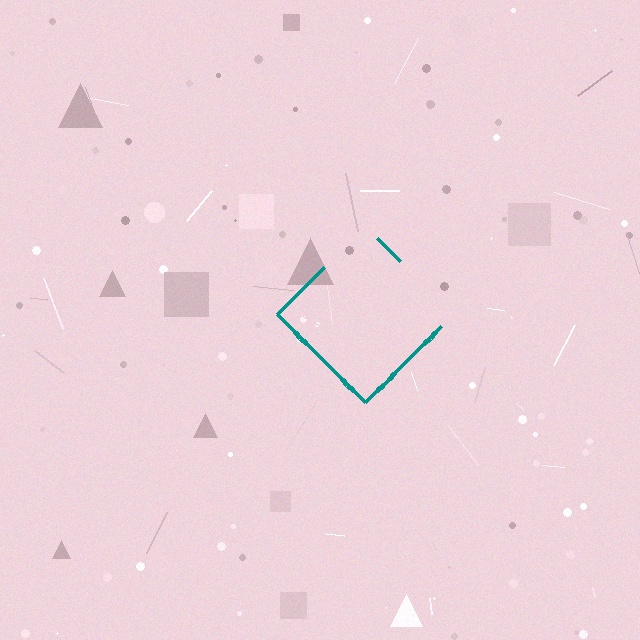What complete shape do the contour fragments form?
The contour fragments form a diamond.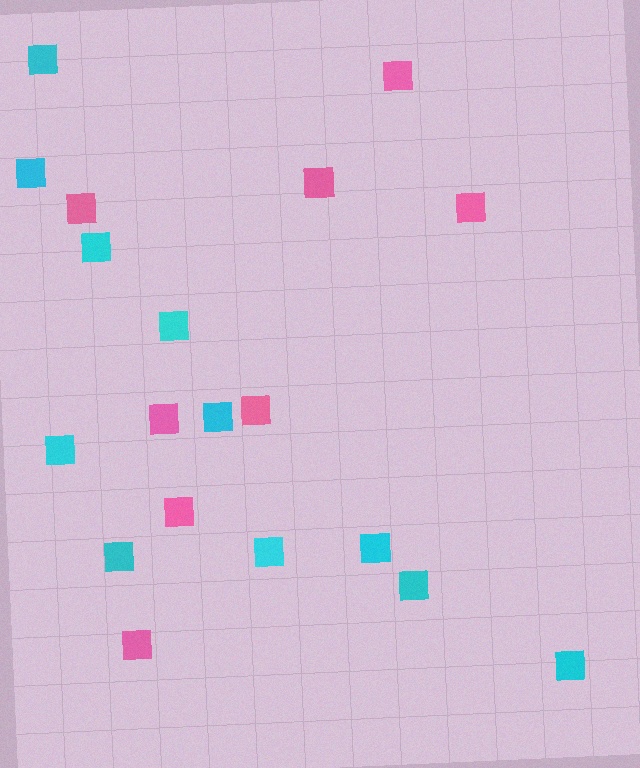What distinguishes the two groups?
There are 2 groups: one group of pink squares (8) and one group of cyan squares (11).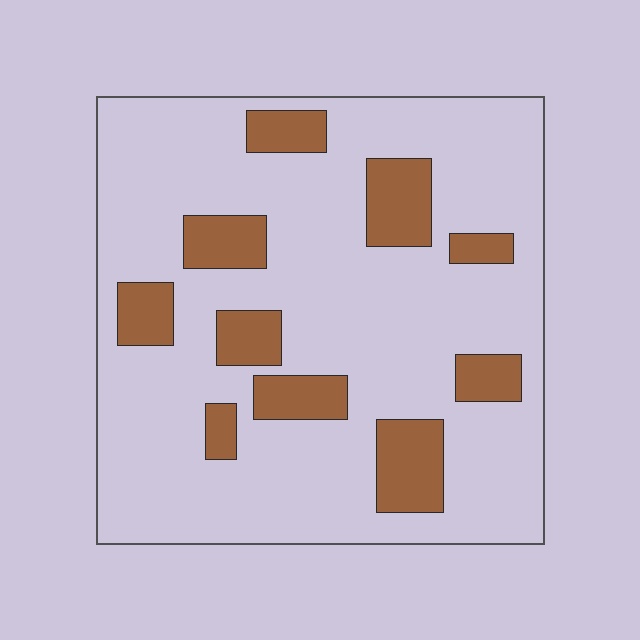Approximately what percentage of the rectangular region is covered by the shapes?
Approximately 20%.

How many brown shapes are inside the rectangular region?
10.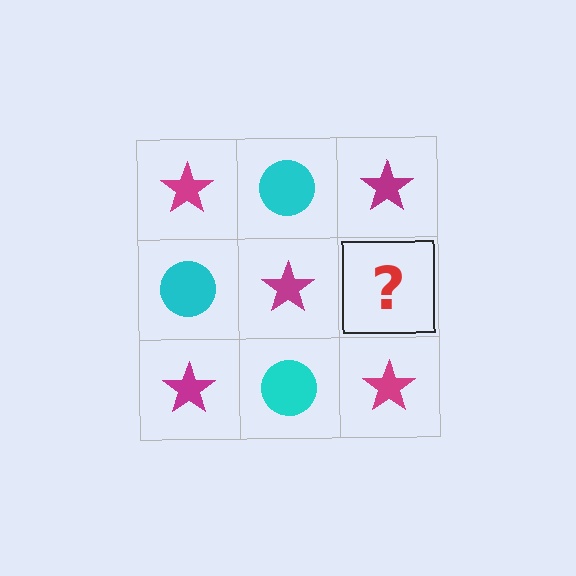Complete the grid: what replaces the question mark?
The question mark should be replaced with a cyan circle.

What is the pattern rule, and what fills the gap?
The rule is that it alternates magenta star and cyan circle in a checkerboard pattern. The gap should be filled with a cyan circle.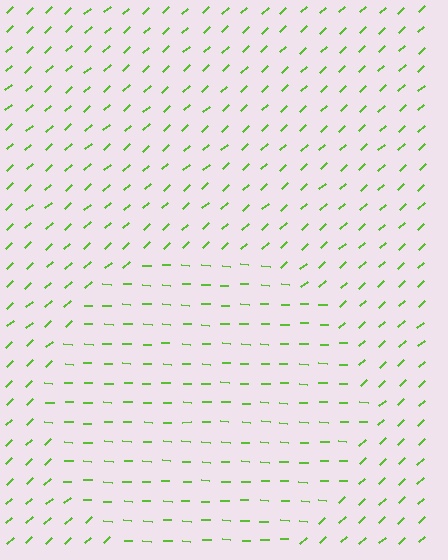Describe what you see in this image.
The image is filled with small lime line segments. A circle region in the image has lines oriented differently from the surrounding lines, creating a visible texture boundary.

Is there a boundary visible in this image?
Yes, there is a texture boundary formed by a change in line orientation.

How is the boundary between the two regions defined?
The boundary is defined purely by a change in line orientation (approximately 45 degrees difference). All lines are the same color and thickness.